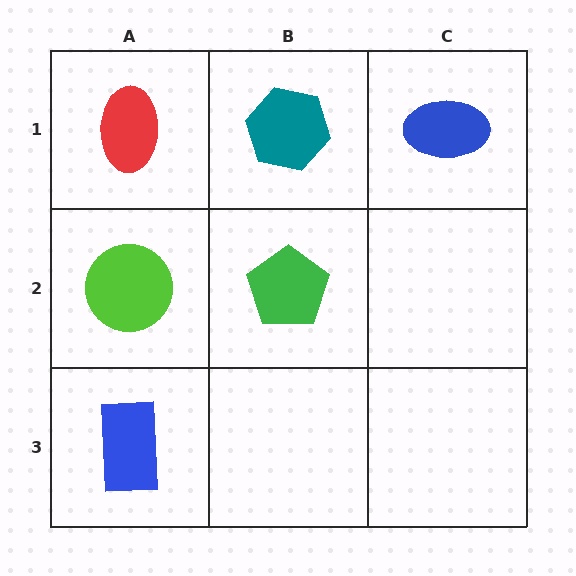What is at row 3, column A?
A blue rectangle.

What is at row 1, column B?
A teal hexagon.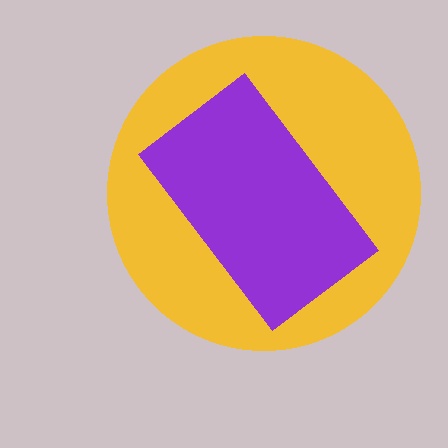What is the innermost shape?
The purple rectangle.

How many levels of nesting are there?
2.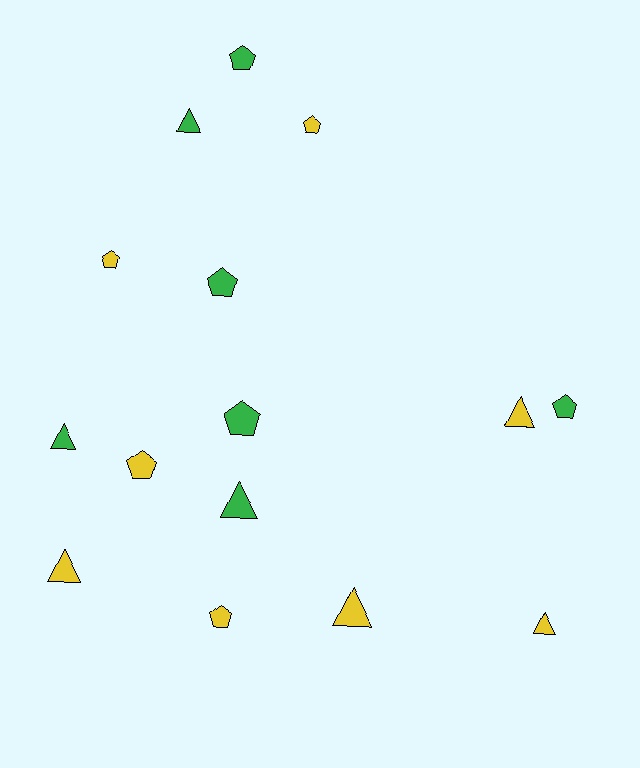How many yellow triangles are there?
There are 4 yellow triangles.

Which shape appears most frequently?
Pentagon, with 8 objects.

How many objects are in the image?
There are 15 objects.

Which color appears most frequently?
Yellow, with 8 objects.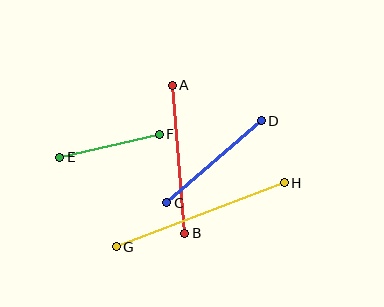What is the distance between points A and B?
The distance is approximately 148 pixels.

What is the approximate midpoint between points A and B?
The midpoint is at approximately (179, 159) pixels.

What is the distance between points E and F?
The distance is approximately 102 pixels.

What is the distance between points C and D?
The distance is approximately 125 pixels.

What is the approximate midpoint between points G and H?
The midpoint is at approximately (200, 215) pixels.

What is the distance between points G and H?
The distance is approximately 180 pixels.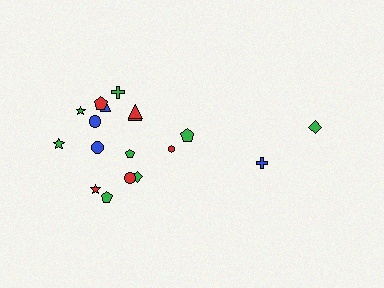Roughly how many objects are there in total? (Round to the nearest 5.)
Roughly 20 objects in total.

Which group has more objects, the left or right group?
The left group.